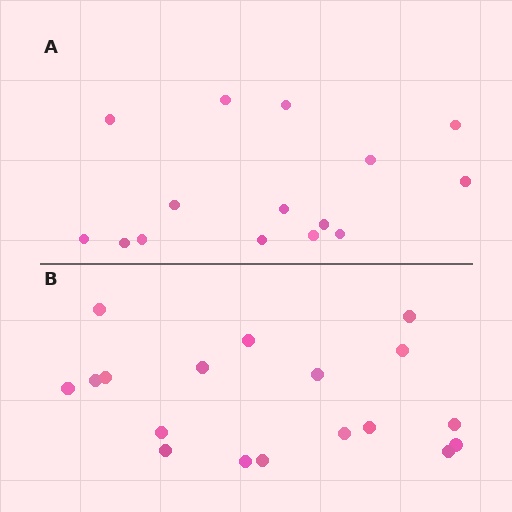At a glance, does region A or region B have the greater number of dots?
Region B (the bottom region) has more dots.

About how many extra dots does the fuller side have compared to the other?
Region B has just a few more — roughly 2 or 3 more dots than region A.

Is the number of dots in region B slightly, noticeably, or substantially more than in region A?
Region B has only slightly more — the two regions are fairly close. The ratio is roughly 1.2 to 1.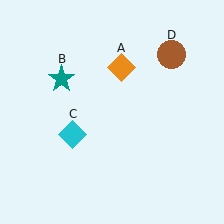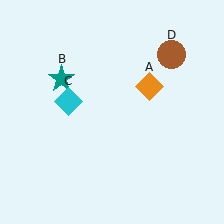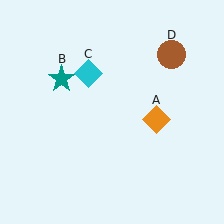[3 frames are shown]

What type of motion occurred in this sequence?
The orange diamond (object A), cyan diamond (object C) rotated clockwise around the center of the scene.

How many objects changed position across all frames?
2 objects changed position: orange diamond (object A), cyan diamond (object C).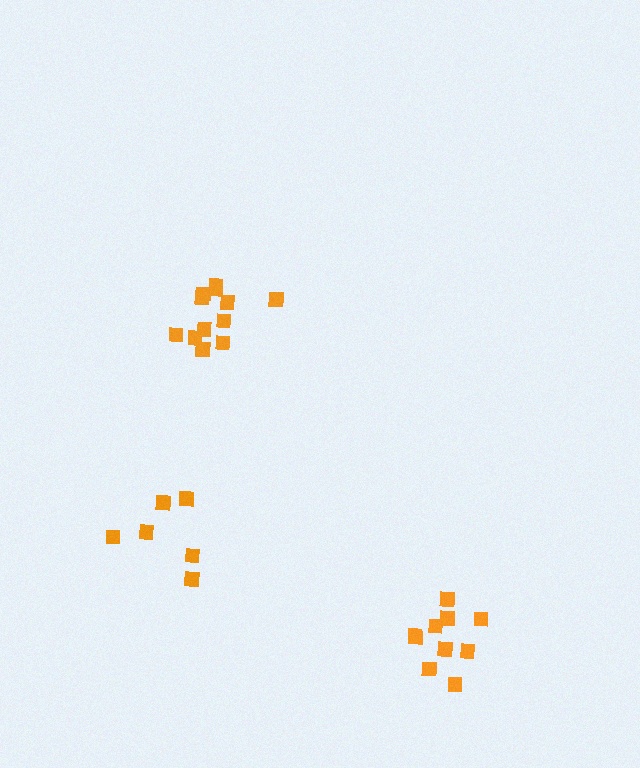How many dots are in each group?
Group 1: 6 dots, Group 2: 10 dots, Group 3: 12 dots (28 total).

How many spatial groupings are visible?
There are 3 spatial groupings.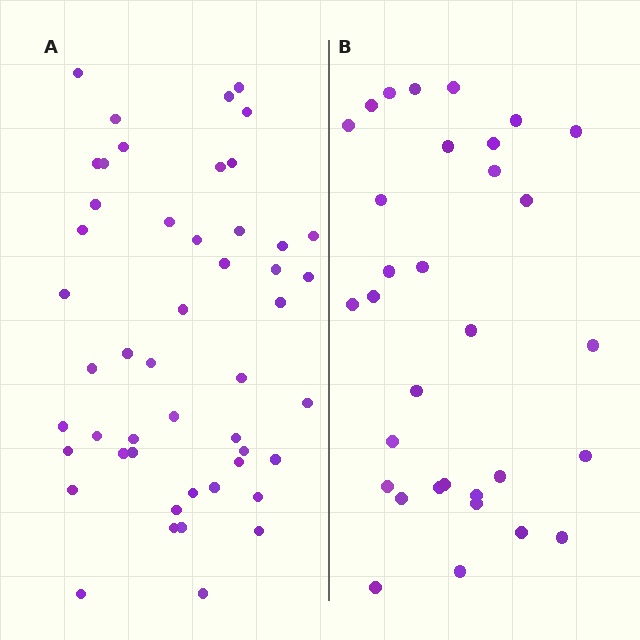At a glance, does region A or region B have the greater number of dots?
Region A (the left region) has more dots.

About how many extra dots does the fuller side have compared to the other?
Region A has approximately 15 more dots than region B.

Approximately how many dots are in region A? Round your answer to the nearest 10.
About 50 dots. (The exact count is 49, which rounds to 50.)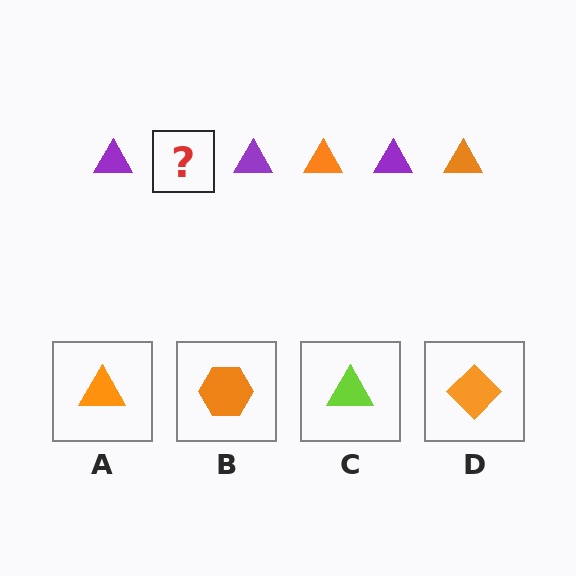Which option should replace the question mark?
Option A.